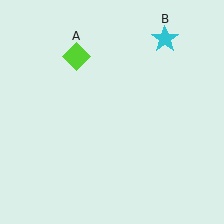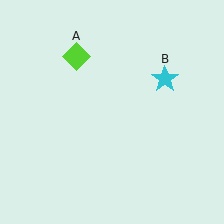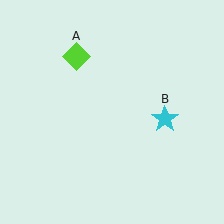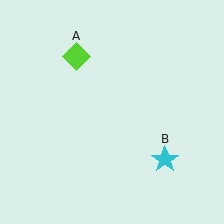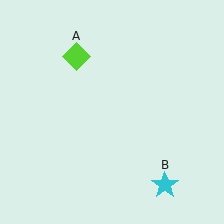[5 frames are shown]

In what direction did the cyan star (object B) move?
The cyan star (object B) moved down.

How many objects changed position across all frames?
1 object changed position: cyan star (object B).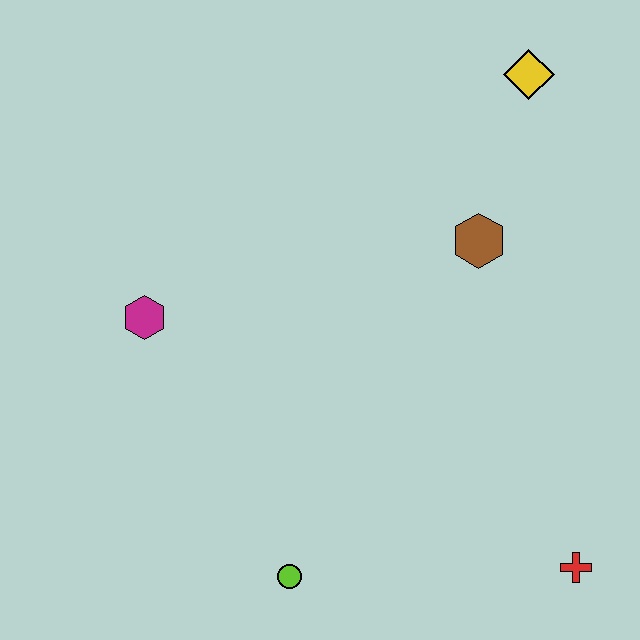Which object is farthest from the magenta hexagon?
The red cross is farthest from the magenta hexagon.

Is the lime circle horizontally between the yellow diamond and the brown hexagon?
No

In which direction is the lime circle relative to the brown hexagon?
The lime circle is below the brown hexagon.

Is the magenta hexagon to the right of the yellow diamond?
No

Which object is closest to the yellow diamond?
The brown hexagon is closest to the yellow diamond.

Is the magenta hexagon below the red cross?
No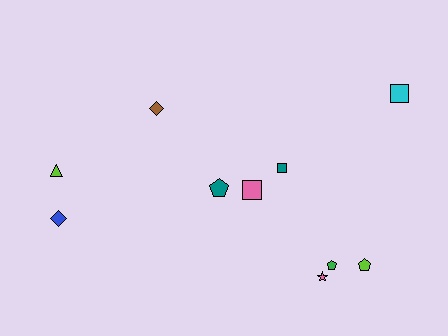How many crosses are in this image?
There are no crosses.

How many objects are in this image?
There are 10 objects.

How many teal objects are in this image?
There are 2 teal objects.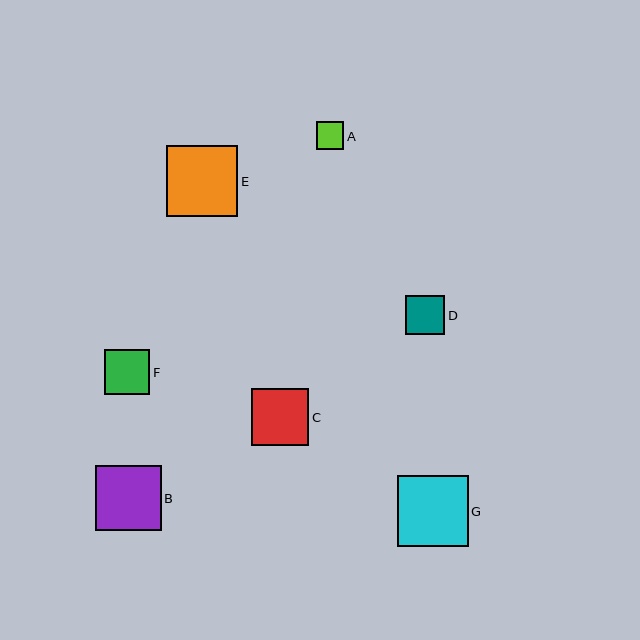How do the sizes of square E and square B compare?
Square E and square B are approximately the same size.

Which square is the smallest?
Square A is the smallest with a size of approximately 27 pixels.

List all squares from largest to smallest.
From largest to smallest: E, G, B, C, F, D, A.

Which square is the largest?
Square E is the largest with a size of approximately 72 pixels.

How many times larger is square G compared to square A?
Square G is approximately 2.6 times the size of square A.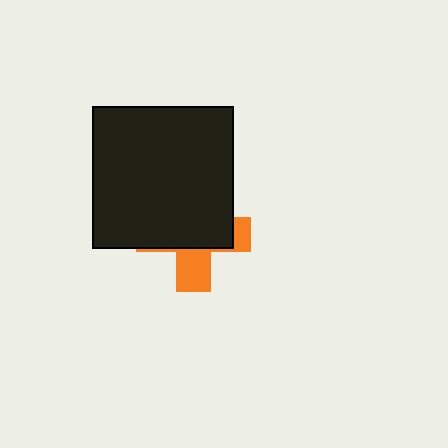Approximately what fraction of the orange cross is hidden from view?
Roughly 67% of the orange cross is hidden behind the black square.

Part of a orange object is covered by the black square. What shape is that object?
It is a cross.